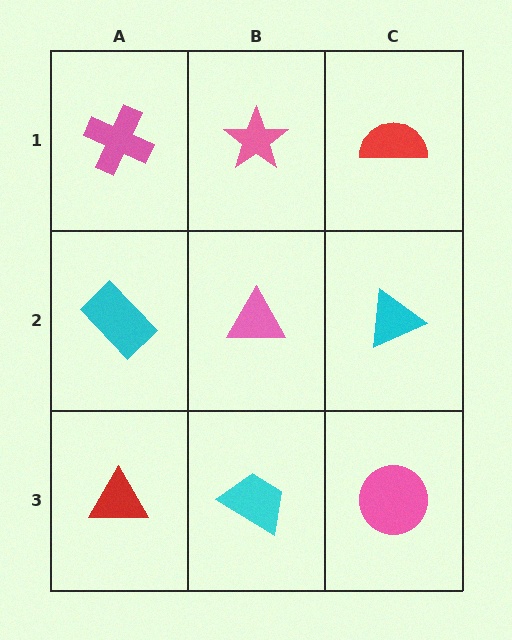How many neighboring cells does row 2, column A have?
3.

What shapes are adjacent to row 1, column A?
A cyan rectangle (row 2, column A), a pink star (row 1, column B).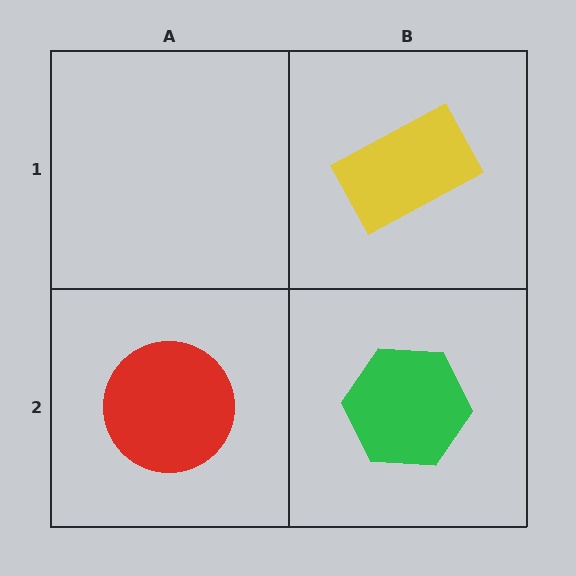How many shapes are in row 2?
2 shapes.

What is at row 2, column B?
A green hexagon.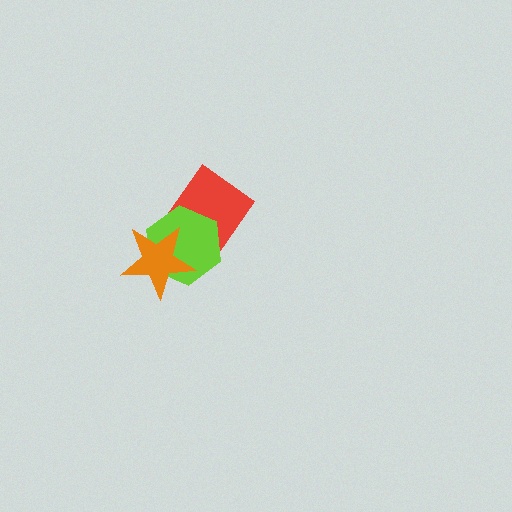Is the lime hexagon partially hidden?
Yes, it is partially covered by another shape.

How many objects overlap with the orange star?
2 objects overlap with the orange star.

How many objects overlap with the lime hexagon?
2 objects overlap with the lime hexagon.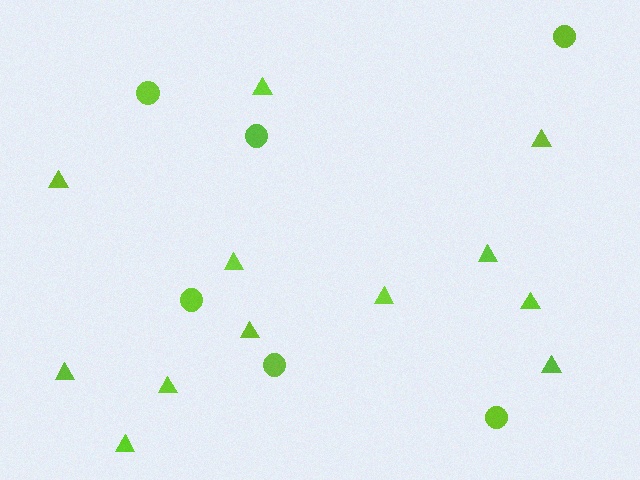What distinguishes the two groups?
There are 2 groups: one group of triangles (12) and one group of circles (6).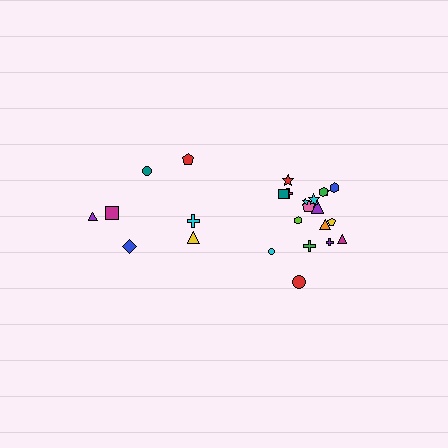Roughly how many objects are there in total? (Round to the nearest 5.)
Roughly 25 objects in total.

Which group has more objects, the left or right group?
The right group.